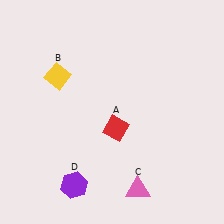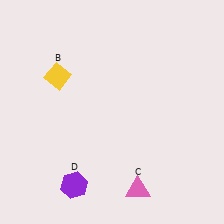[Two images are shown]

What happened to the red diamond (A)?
The red diamond (A) was removed in Image 2. It was in the bottom-right area of Image 1.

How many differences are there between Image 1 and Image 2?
There is 1 difference between the two images.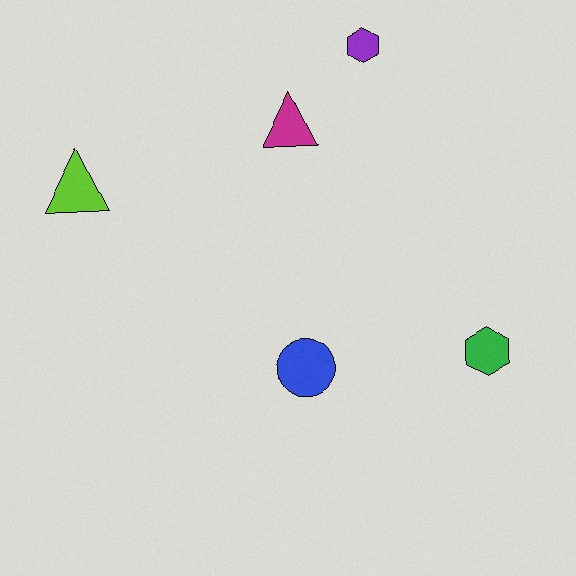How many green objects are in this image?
There is 1 green object.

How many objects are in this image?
There are 5 objects.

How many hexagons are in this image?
There are 2 hexagons.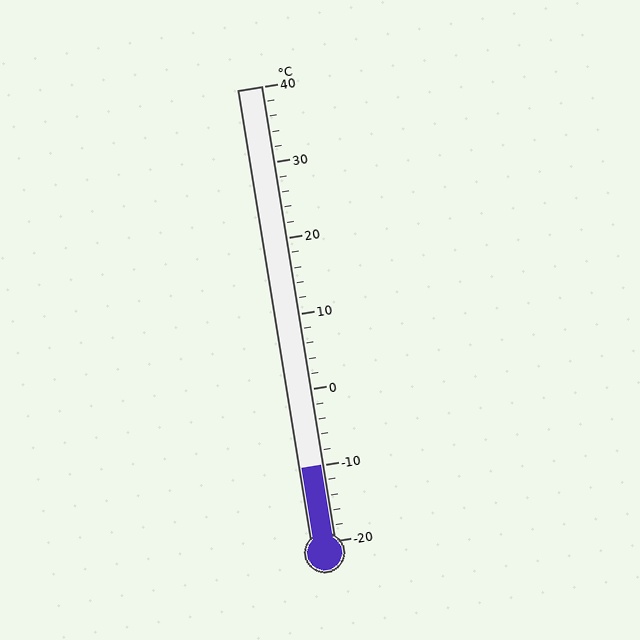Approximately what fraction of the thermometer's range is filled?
The thermometer is filled to approximately 15% of its range.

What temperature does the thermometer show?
The thermometer shows approximately -10°C.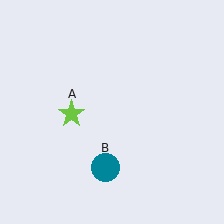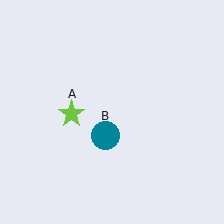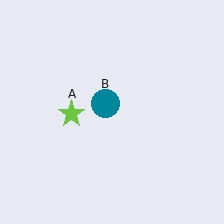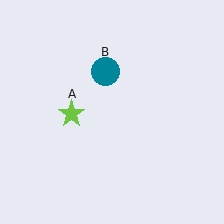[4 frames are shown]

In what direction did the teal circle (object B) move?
The teal circle (object B) moved up.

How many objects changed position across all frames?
1 object changed position: teal circle (object B).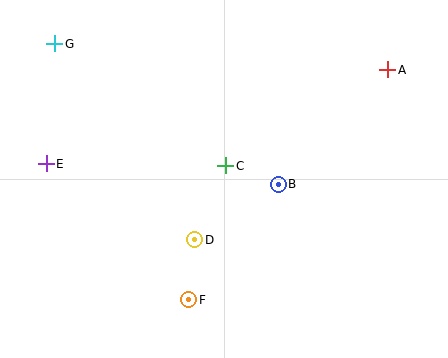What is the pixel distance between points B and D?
The distance between B and D is 100 pixels.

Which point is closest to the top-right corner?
Point A is closest to the top-right corner.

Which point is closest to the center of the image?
Point C at (226, 166) is closest to the center.